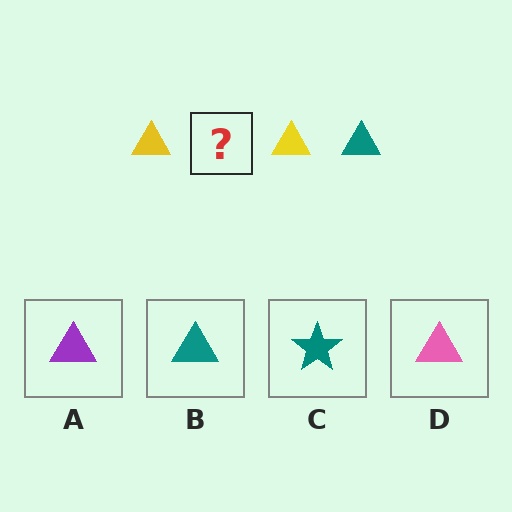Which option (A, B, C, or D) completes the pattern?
B.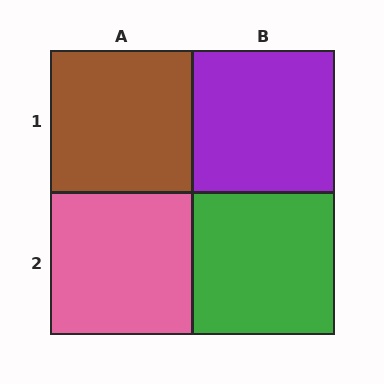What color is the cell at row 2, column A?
Pink.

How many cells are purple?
1 cell is purple.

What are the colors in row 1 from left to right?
Brown, purple.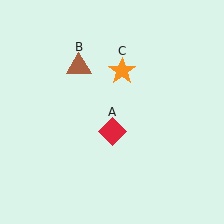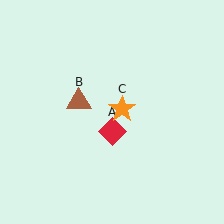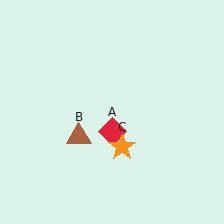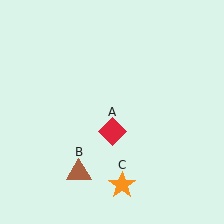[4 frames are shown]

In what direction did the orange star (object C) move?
The orange star (object C) moved down.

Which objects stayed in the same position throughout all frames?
Red diamond (object A) remained stationary.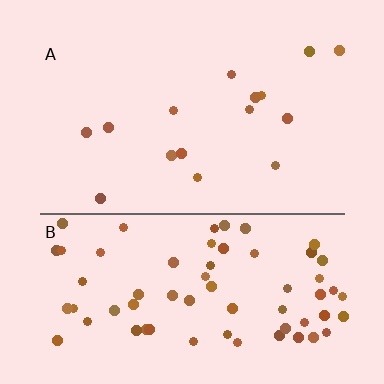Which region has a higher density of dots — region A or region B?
B (the bottom).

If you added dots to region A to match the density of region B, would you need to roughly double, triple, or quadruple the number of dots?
Approximately quadruple.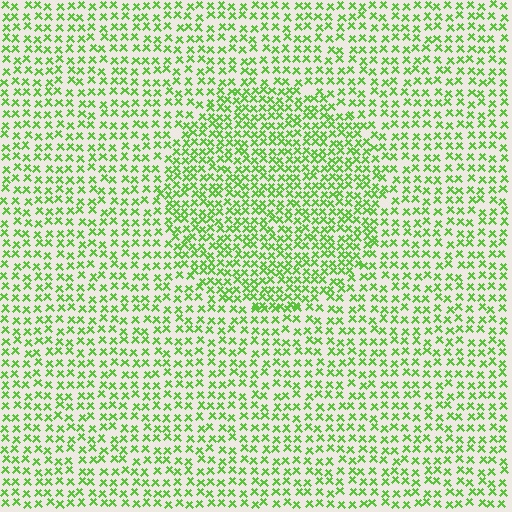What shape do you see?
I see a circle.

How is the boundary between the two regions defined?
The boundary is defined by a change in element density (approximately 1.6x ratio). All elements are the same color, size, and shape.